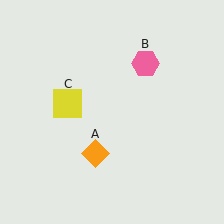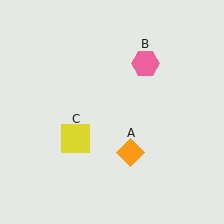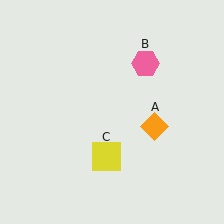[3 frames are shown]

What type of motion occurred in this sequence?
The orange diamond (object A), yellow square (object C) rotated counterclockwise around the center of the scene.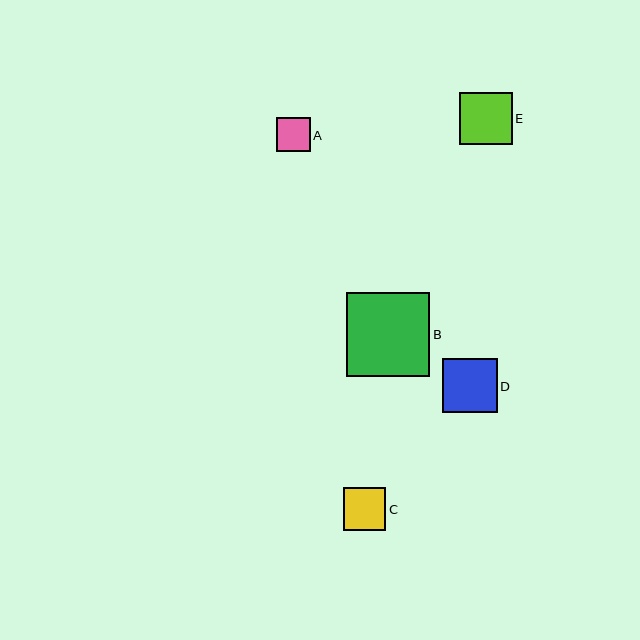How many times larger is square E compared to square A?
Square E is approximately 1.6 times the size of square A.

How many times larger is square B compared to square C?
Square B is approximately 2.0 times the size of square C.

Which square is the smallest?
Square A is the smallest with a size of approximately 33 pixels.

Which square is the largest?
Square B is the largest with a size of approximately 84 pixels.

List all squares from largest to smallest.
From largest to smallest: B, D, E, C, A.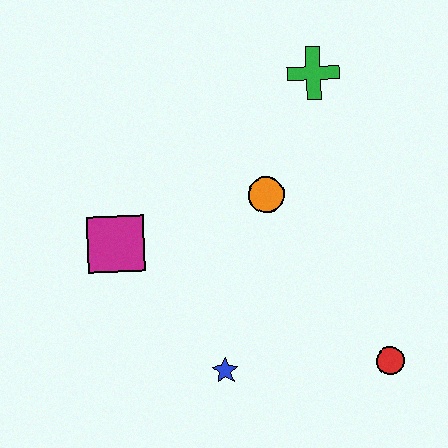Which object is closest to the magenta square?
The orange circle is closest to the magenta square.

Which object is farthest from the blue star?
The green cross is farthest from the blue star.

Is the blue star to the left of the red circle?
Yes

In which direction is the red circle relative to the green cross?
The red circle is below the green cross.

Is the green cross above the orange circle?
Yes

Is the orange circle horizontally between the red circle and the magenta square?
Yes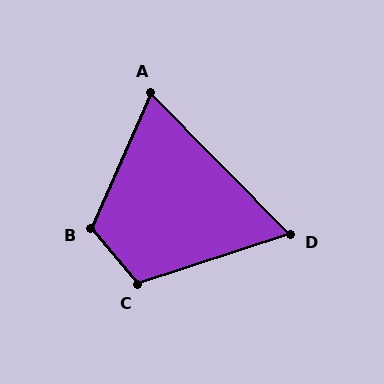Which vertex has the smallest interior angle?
D, at approximately 64 degrees.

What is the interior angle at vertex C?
Approximately 111 degrees (obtuse).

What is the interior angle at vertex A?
Approximately 69 degrees (acute).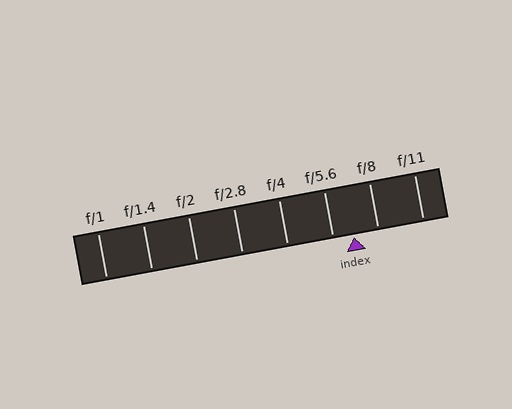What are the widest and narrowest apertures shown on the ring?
The widest aperture shown is f/1 and the narrowest is f/11.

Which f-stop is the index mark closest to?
The index mark is closest to f/5.6.